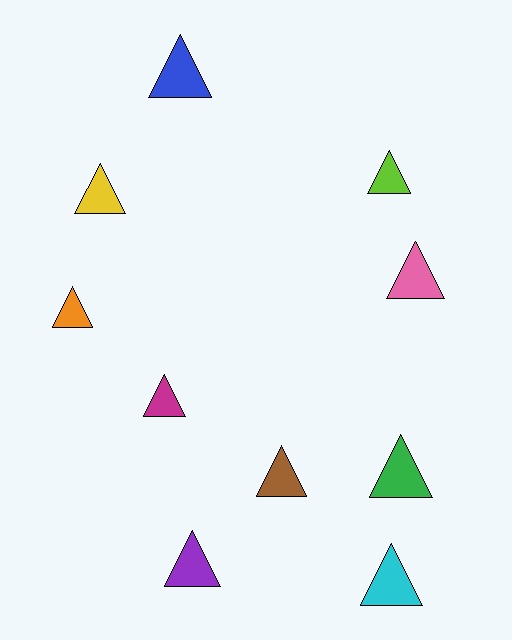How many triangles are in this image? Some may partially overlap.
There are 10 triangles.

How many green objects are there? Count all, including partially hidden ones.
There is 1 green object.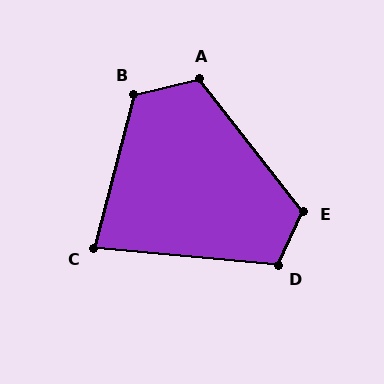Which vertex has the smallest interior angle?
C, at approximately 81 degrees.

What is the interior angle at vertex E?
Approximately 117 degrees (obtuse).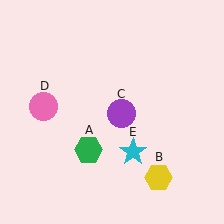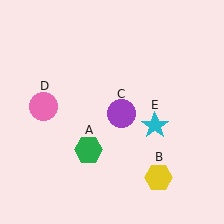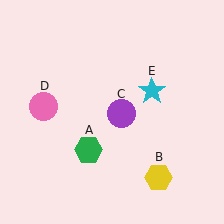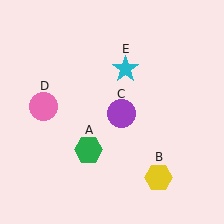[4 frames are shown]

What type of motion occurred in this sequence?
The cyan star (object E) rotated counterclockwise around the center of the scene.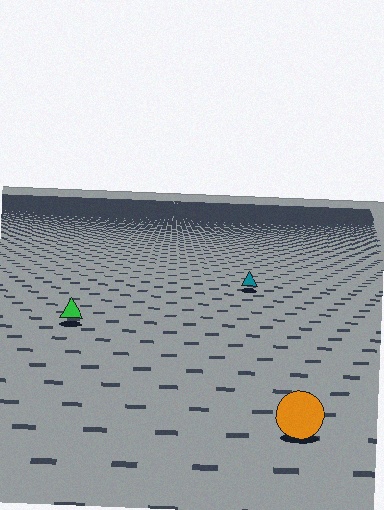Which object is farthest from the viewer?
The teal triangle is farthest from the viewer. It appears smaller and the ground texture around it is denser.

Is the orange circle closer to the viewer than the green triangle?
Yes. The orange circle is closer — you can tell from the texture gradient: the ground texture is coarser near it.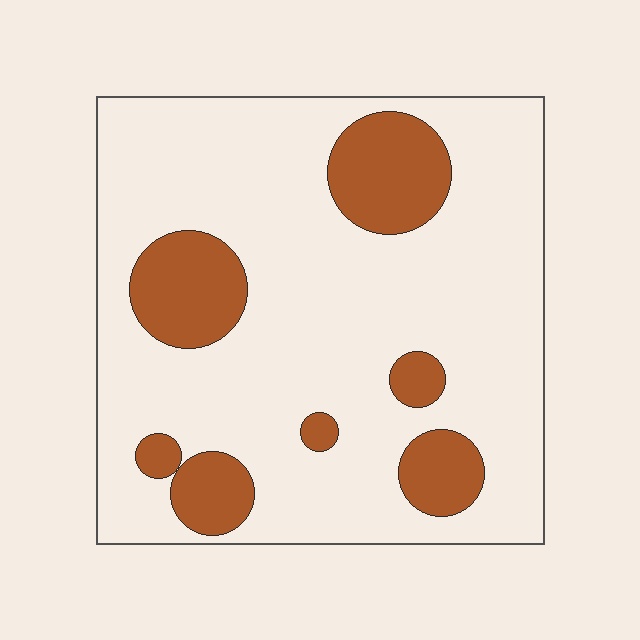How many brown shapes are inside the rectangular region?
7.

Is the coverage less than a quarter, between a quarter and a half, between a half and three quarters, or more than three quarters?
Less than a quarter.